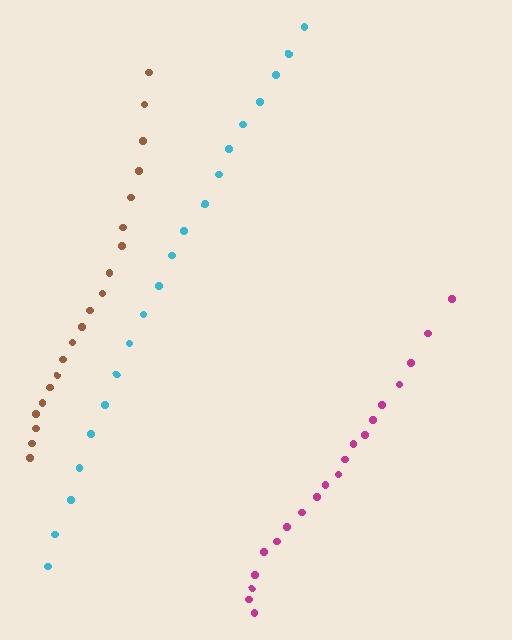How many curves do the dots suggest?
There are 3 distinct paths.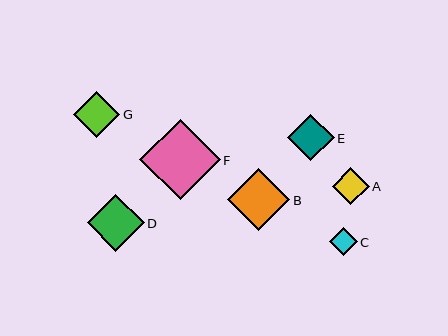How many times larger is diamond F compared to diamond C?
Diamond F is approximately 2.9 times the size of diamond C.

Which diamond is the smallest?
Diamond C is the smallest with a size of approximately 28 pixels.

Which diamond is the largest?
Diamond F is the largest with a size of approximately 81 pixels.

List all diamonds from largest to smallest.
From largest to smallest: F, B, D, E, G, A, C.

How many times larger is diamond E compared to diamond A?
Diamond E is approximately 1.3 times the size of diamond A.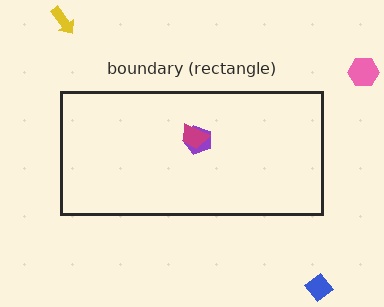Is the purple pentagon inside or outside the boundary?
Inside.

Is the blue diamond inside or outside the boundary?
Outside.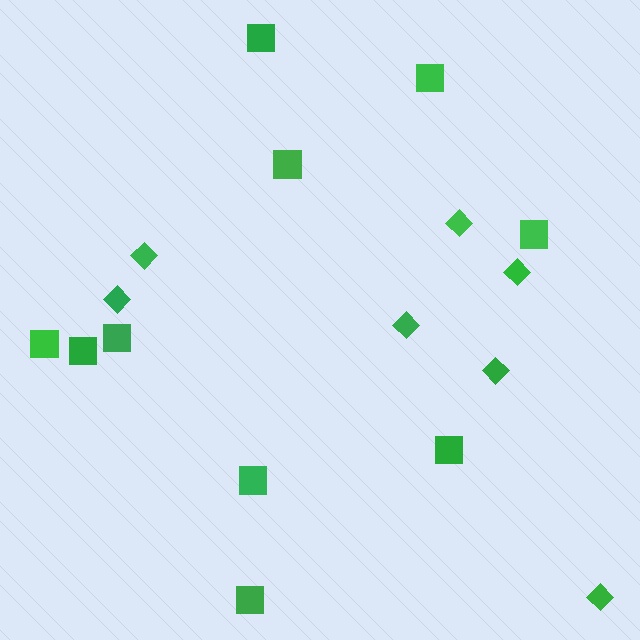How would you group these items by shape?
There are 2 groups: one group of diamonds (7) and one group of squares (10).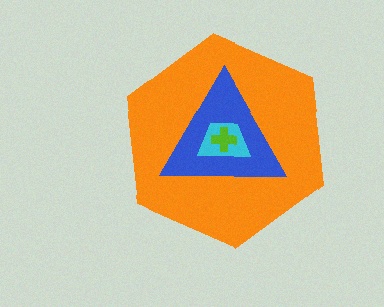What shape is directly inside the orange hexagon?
The blue triangle.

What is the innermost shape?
The lime cross.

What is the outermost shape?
The orange hexagon.